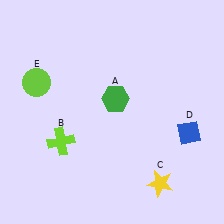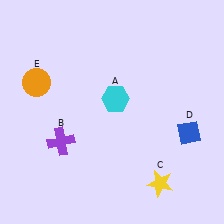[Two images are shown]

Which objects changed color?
A changed from green to cyan. B changed from lime to purple. E changed from lime to orange.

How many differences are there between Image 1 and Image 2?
There are 3 differences between the two images.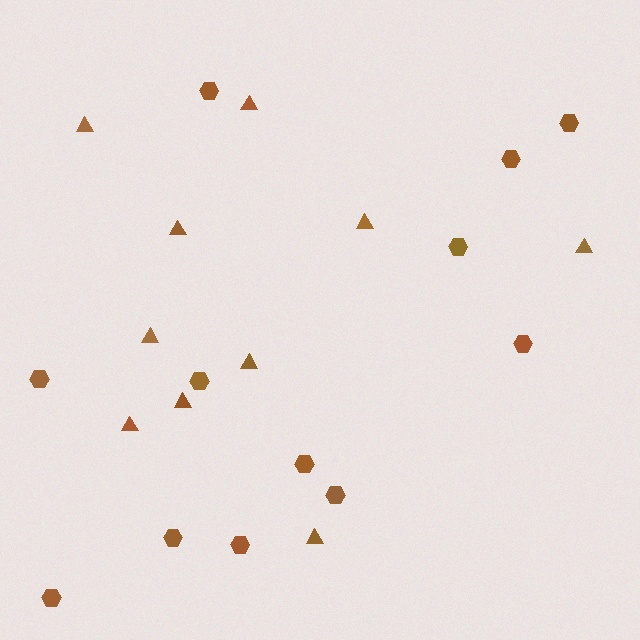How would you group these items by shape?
There are 2 groups: one group of triangles (10) and one group of hexagons (12).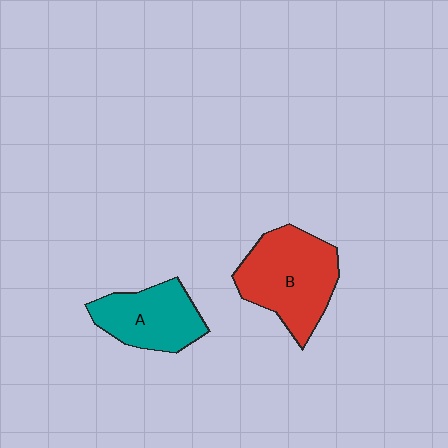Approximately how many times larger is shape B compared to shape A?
Approximately 1.3 times.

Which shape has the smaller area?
Shape A (teal).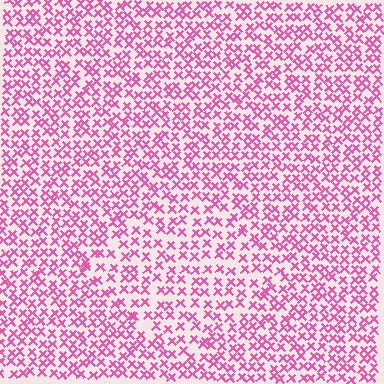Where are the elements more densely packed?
The elements are more densely packed outside the diamond boundary.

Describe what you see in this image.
The image contains small pink elements arranged at two different densities. A diamond-shaped region is visible where the elements are less densely packed than the surrounding area.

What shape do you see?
I see a diamond.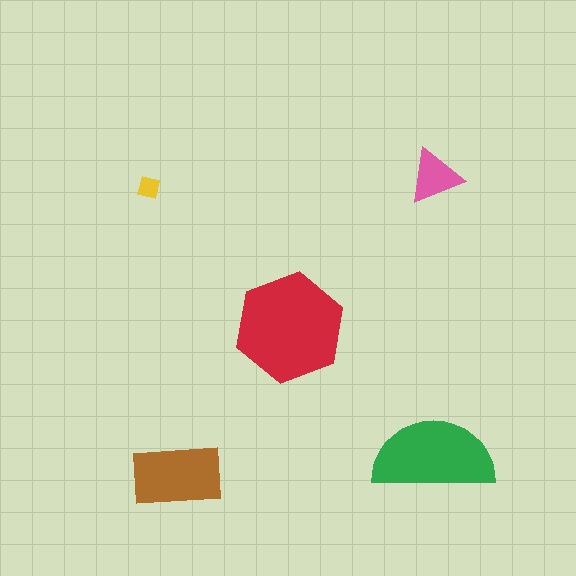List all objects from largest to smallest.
The red hexagon, the green semicircle, the brown rectangle, the pink triangle, the yellow square.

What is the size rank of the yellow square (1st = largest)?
5th.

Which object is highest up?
The pink triangle is topmost.